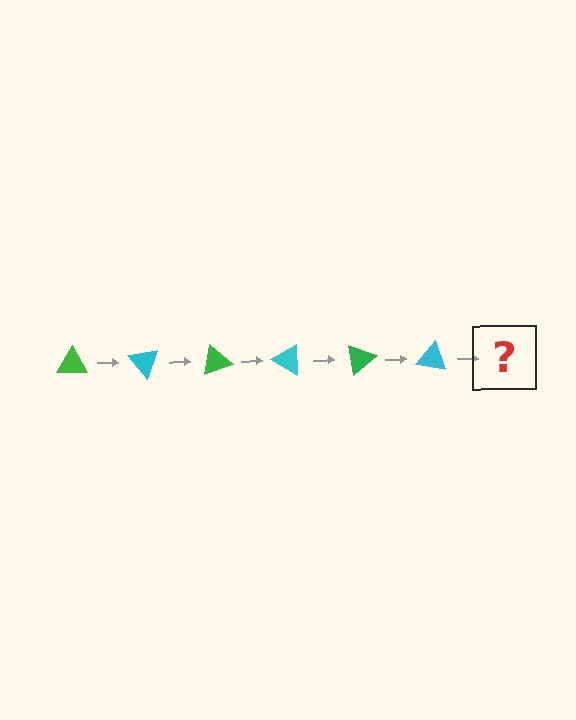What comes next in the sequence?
The next element should be a green triangle, rotated 300 degrees from the start.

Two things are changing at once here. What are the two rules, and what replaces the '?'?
The two rules are that it rotates 50 degrees each step and the color cycles through green and cyan. The '?' should be a green triangle, rotated 300 degrees from the start.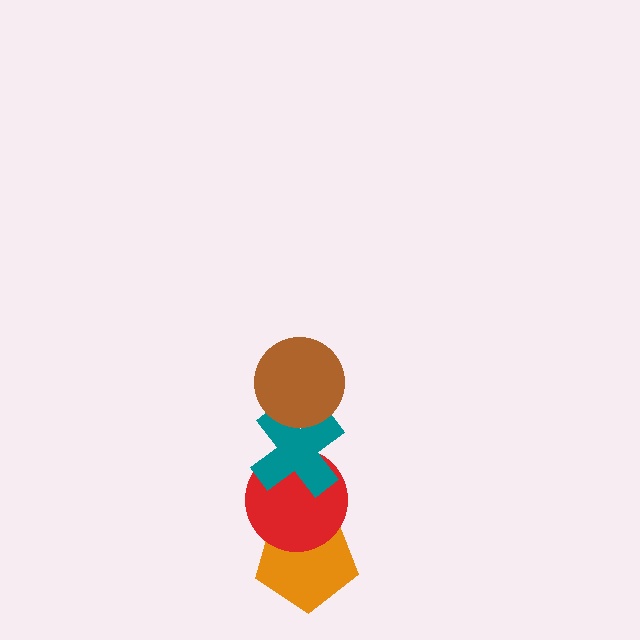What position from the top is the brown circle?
The brown circle is 1st from the top.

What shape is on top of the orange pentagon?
The red circle is on top of the orange pentagon.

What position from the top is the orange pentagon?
The orange pentagon is 4th from the top.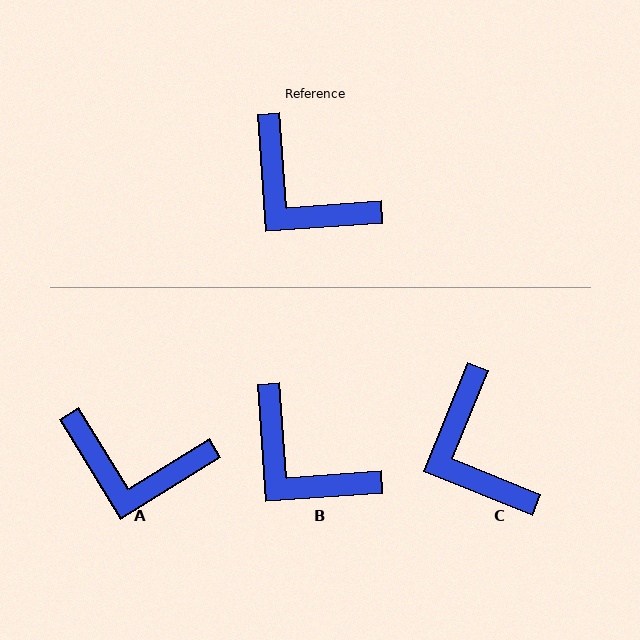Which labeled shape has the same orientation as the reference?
B.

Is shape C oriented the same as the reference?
No, it is off by about 26 degrees.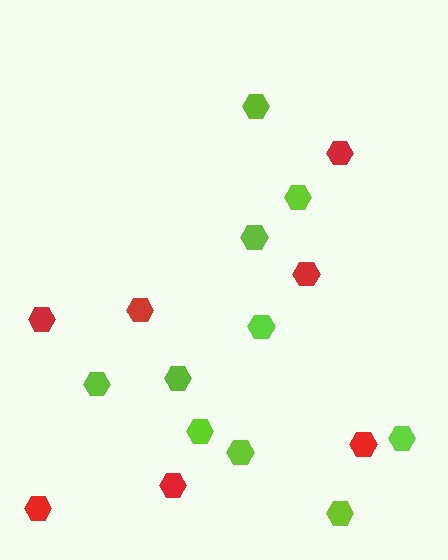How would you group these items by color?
There are 2 groups: one group of red hexagons (7) and one group of lime hexagons (10).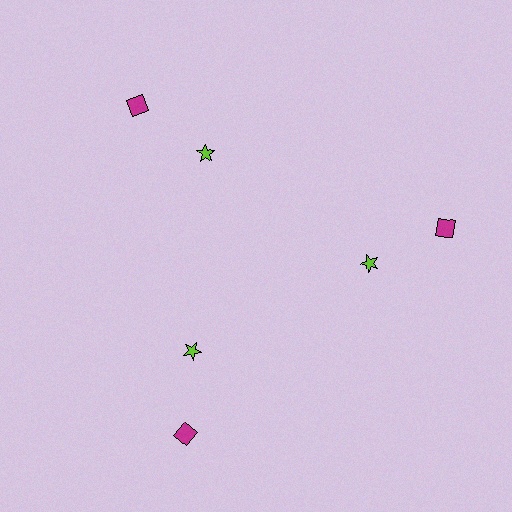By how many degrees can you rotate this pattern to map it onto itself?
The pattern maps onto itself every 120 degrees of rotation.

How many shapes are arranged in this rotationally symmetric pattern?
There are 6 shapes, arranged in 3 groups of 2.